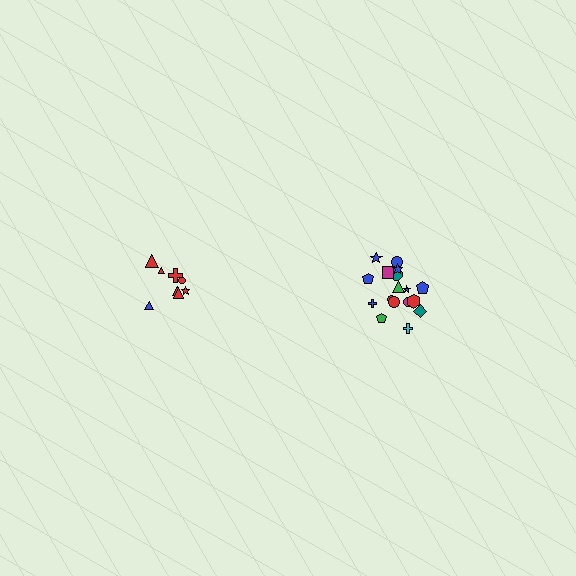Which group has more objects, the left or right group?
The right group.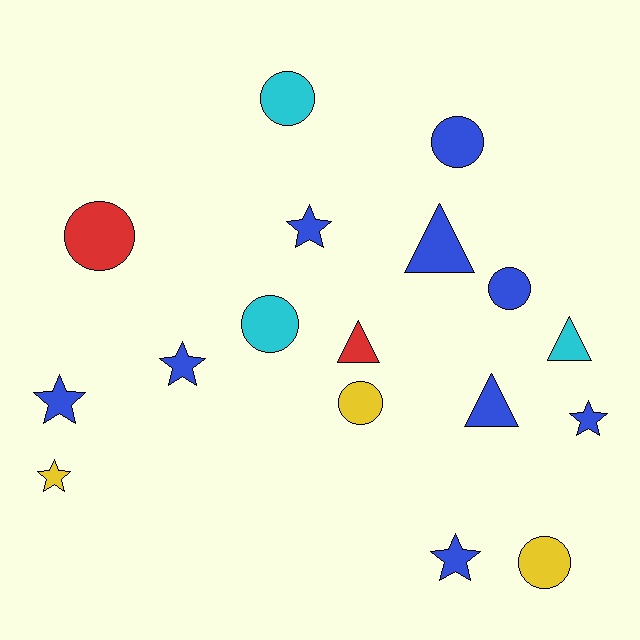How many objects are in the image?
There are 17 objects.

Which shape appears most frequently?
Circle, with 7 objects.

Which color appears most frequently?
Blue, with 9 objects.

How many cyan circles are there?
There are 2 cyan circles.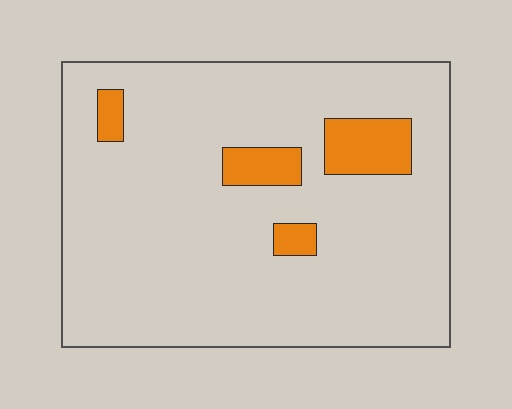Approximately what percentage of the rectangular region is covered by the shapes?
Approximately 10%.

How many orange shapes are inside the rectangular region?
4.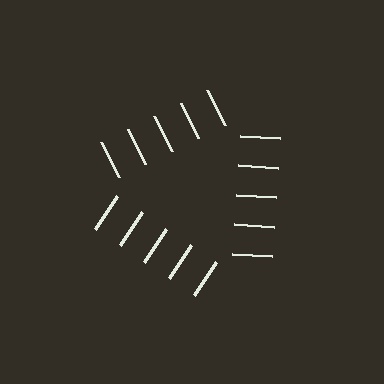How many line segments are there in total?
15 — 5 along each of the 3 edges.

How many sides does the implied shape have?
3 sides — the line-ends trace a triangle.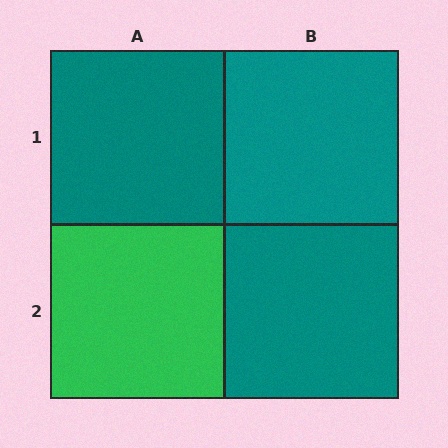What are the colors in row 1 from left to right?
Teal, teal.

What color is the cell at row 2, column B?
Teal.